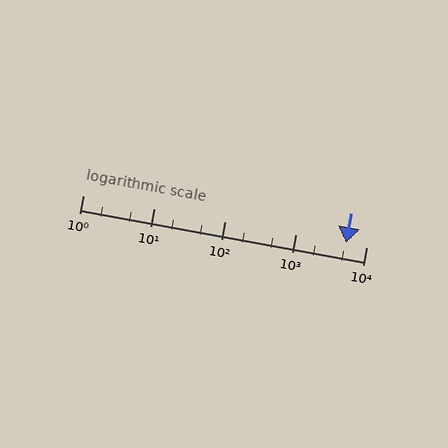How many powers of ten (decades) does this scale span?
The scale spans 4 decades, from 1 to 10000.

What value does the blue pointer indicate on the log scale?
The pointer indicates approximately 5200.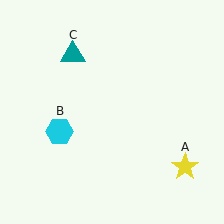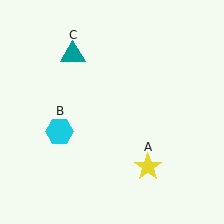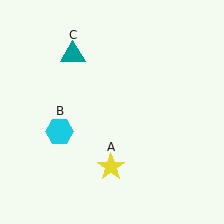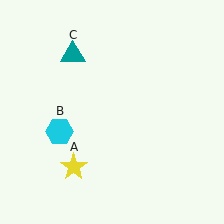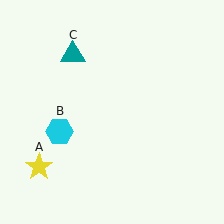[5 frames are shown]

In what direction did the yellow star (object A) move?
The yellow star (object A) moved left.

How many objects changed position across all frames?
1 object changed position: yellow star (object A).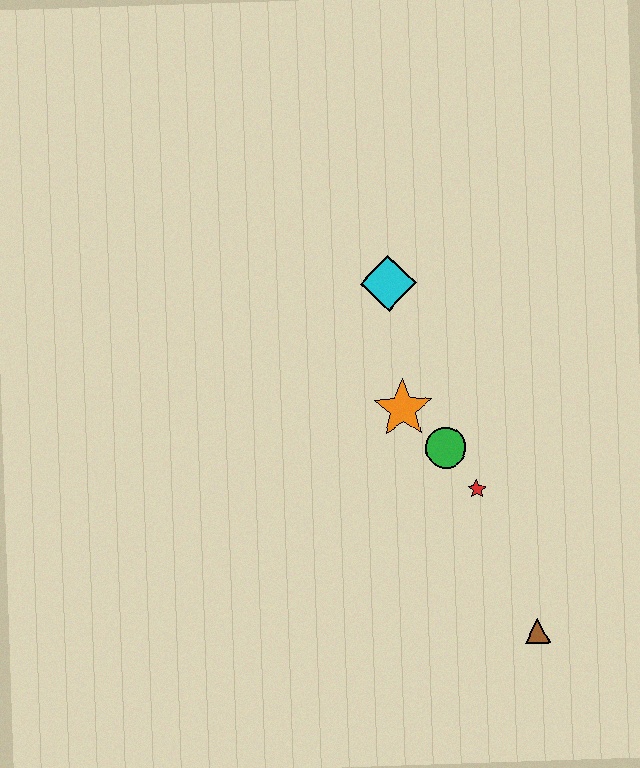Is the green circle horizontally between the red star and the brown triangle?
No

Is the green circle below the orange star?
Yes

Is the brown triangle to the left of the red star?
No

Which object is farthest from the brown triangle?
The cyan diamond is farthest from the brown triangle.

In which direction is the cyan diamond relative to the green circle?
The cyan diamond is above the green circle.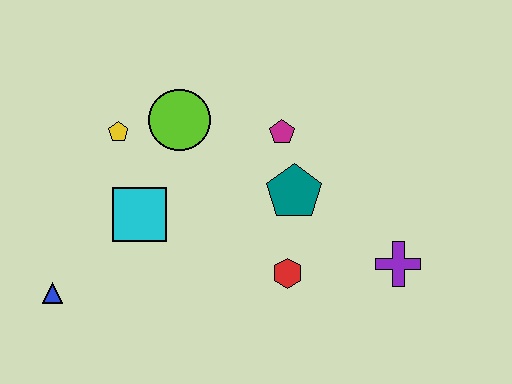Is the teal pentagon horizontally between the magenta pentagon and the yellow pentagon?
No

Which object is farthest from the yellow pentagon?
The purple cross is farthest from the yellow pentagon.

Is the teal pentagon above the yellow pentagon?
No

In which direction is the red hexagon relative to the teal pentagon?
The red hexagon is below the teal pentagon.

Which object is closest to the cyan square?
The yellow pentagon is closest to the cyan square.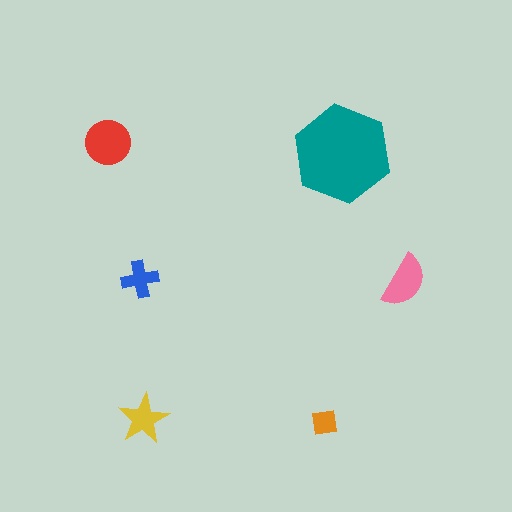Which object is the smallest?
The orange square.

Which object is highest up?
The red circle is topmost.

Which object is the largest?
The teal hexagon.